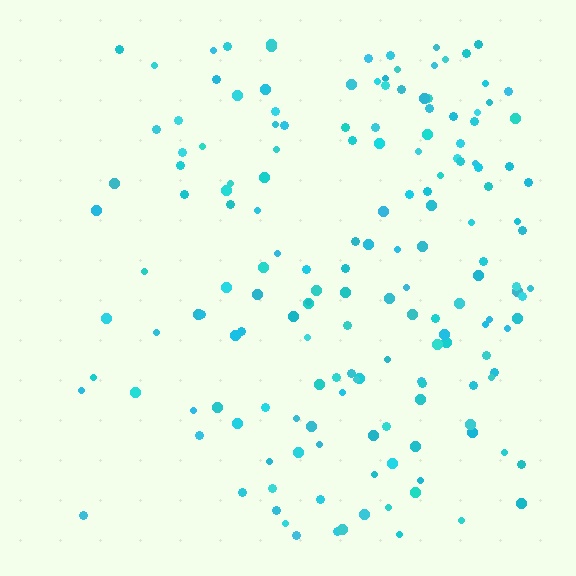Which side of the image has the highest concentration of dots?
The right.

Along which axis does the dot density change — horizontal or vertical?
Horizontal.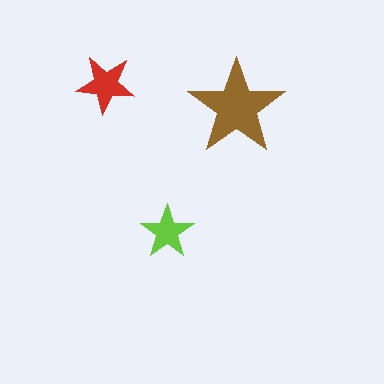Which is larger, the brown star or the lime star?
The brown one.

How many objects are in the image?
There are 3 objects in the image.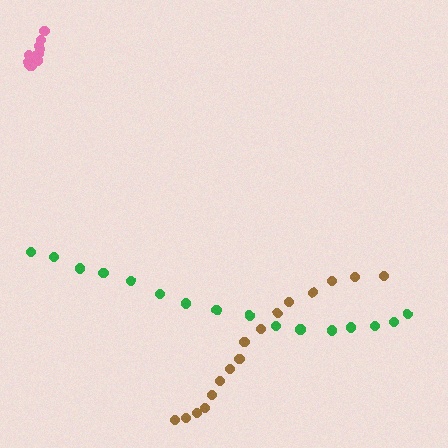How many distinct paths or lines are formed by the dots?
There are 3 distinct paths.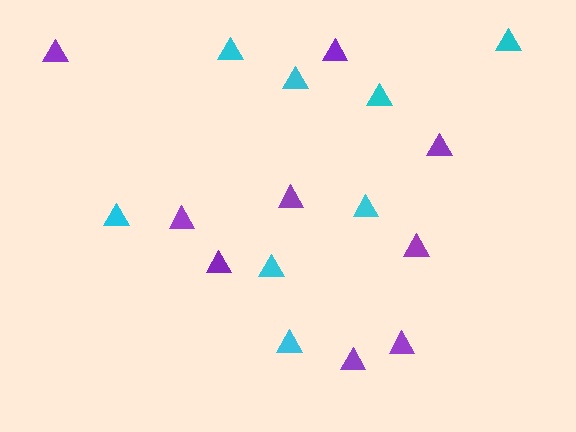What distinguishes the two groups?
There are 2 groups: one group of cyan triangles (8) and one group of purple triangles (9).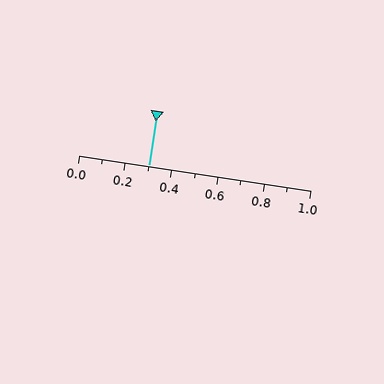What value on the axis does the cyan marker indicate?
The marker indicates approximately 0.3.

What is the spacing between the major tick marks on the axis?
The major ticks are spaced 0.2 apart.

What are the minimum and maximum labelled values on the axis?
The axis runs from 0.0 to 1.0.